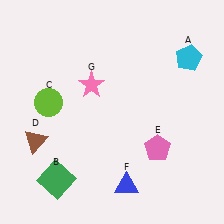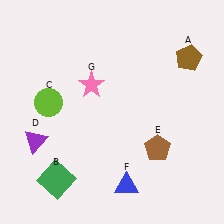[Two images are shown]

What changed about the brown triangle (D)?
In Image 1, D is brown. In Image 2, it changed to purple.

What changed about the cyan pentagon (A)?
In Image 1, A is cyan. In Image 2, it changed to brown.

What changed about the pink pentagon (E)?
In Image 1, E is pink. In Image 2, it changed to brown.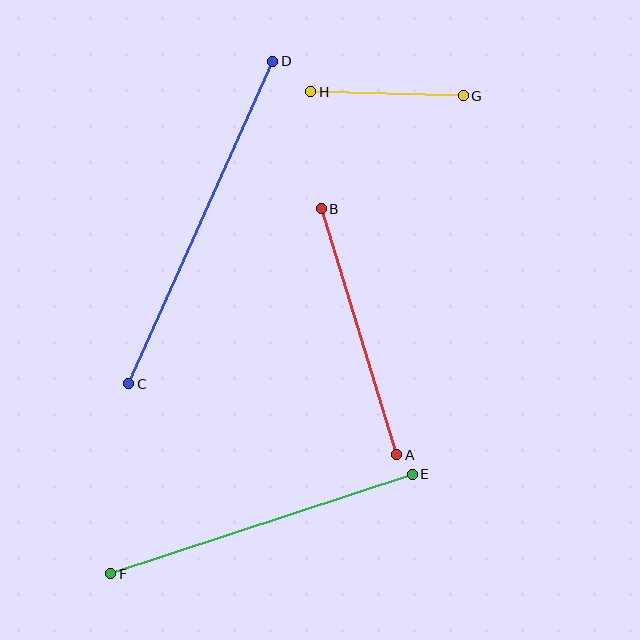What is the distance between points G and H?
The distance is approximately 152 pixels.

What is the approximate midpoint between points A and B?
The midpoint is at approximately (359, 332) pixels.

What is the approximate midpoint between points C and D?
The midpoint is at approximately (201, 223) pixels.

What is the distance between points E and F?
The distance is approximately 317 pixels.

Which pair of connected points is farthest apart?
Points C and D are farthest apart.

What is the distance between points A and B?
The distance is approximately 258 pixels.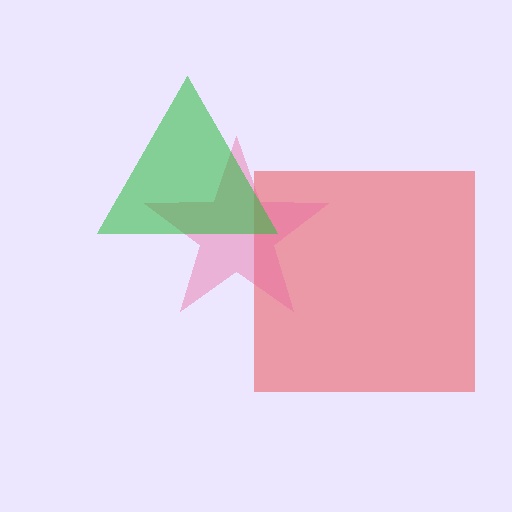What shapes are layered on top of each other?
The layered shapes are: a red square, a pink star, a green triangle.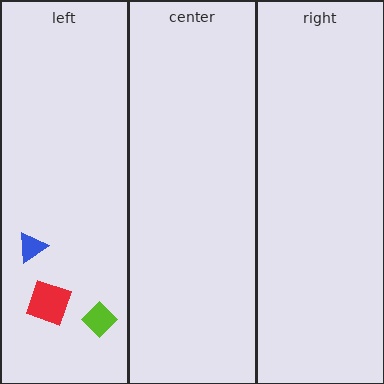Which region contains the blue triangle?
The left region.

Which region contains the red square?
The left region.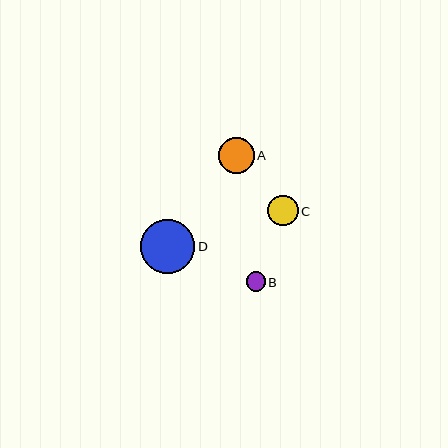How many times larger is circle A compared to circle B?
Circle A is approximately 1.8 times the size of circle B.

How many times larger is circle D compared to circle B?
Circle D is approximately 2.8 times the size of circle B.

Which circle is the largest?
Circle D is the largest with a size of approximately 54 pixels.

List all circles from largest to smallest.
From largest to smallest: D, A, C, B.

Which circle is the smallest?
Circle B is the smallest with a size of approximately 19 pixels.